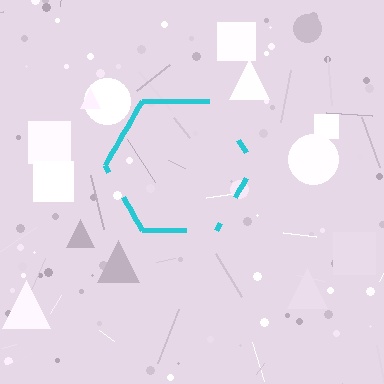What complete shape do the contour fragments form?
The contour fragments form a hexagon.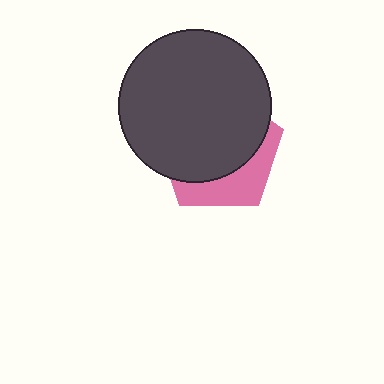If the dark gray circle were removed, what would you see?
You would see the complete pink pentagon.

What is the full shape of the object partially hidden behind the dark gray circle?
The partially hidden object is a pink pentagon.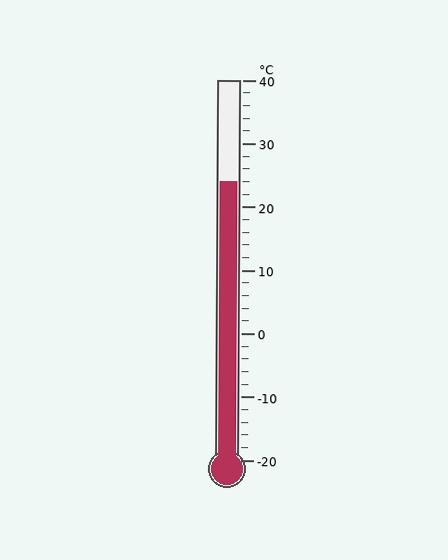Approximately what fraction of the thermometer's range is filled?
The thermometer is filled to approximately 75% of its range.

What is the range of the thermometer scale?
The thermometer scale ranges from -20°C to 40°C.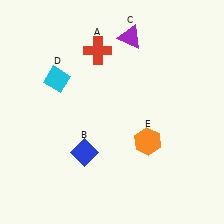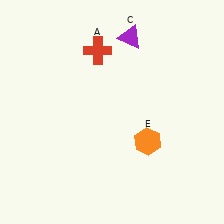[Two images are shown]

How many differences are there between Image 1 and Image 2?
There are 2 differences between the two images.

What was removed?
The blue diamond (B), the cyan diamond (D) were removed in Image 2.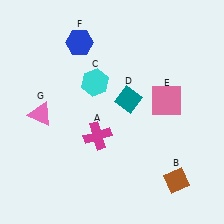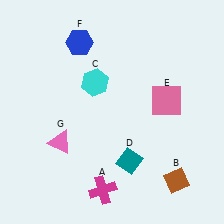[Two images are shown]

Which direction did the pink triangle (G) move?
The pink triangle (G) moved down.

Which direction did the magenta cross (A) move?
The magenta cross (A) moved down.